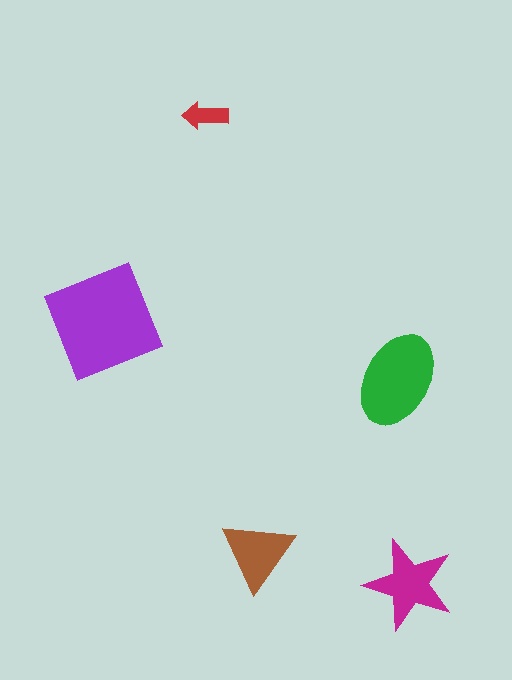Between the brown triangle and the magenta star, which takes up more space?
The magenta star.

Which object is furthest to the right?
The magenta star is rightmost.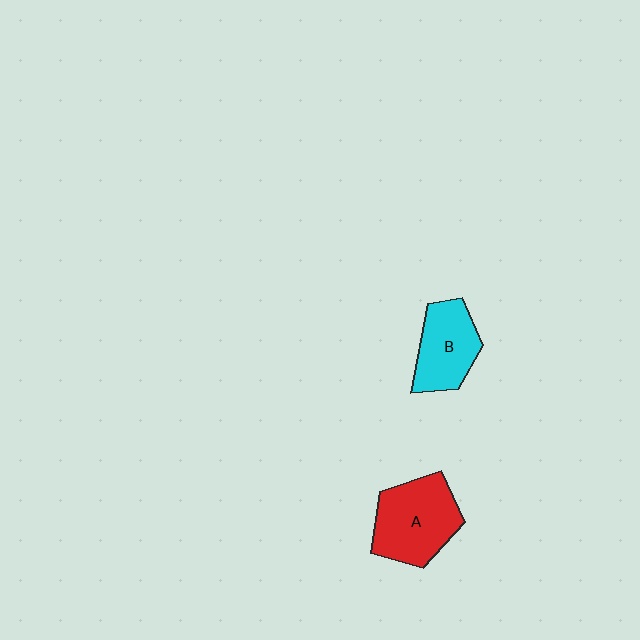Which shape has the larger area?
Shape A (red).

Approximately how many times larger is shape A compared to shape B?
Approximately 1.3 times.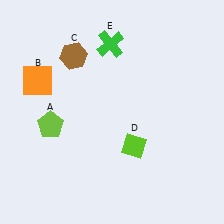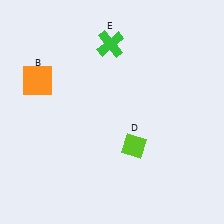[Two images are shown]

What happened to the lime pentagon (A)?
The lime pentagon (A) was removed in Image 2. It was in the bottom-left area of Image 1.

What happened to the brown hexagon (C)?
The brown hexagon (C) was removed in Image 2. It was in the top-left area of Image 1.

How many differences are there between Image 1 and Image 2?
There are 2 differences between the two images.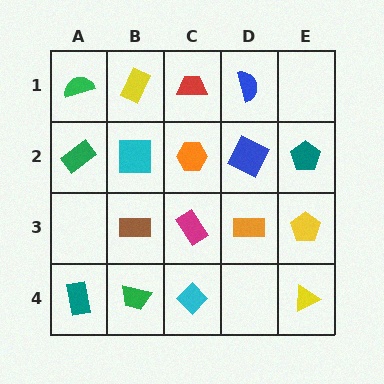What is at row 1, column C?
A red trapezoid.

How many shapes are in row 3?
4 shapes.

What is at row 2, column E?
A teal pentagon.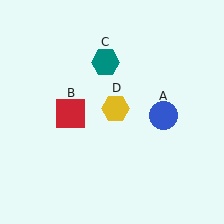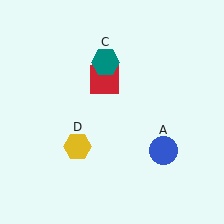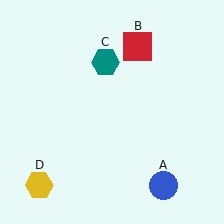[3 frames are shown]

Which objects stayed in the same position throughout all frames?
Teal hexagon (object C) remained stationary.